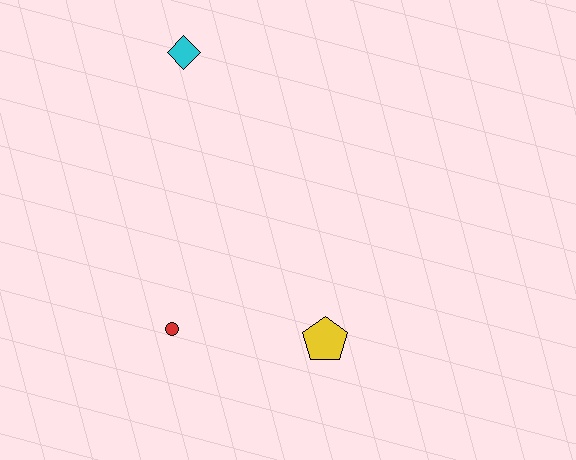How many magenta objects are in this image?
There are no magenta objects.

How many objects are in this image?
There are 3 objects.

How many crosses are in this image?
There are no crosses.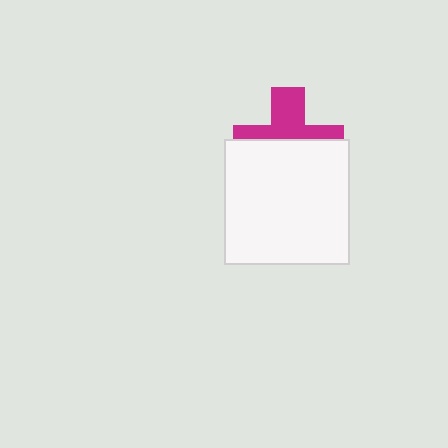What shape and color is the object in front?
The object in front is a white square.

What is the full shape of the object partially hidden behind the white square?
The partially hidden object is a magenta cross.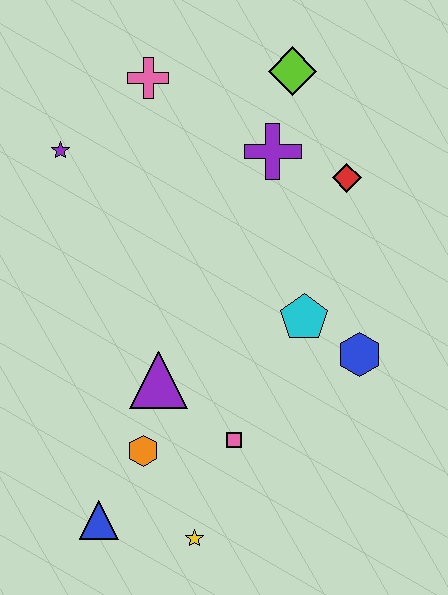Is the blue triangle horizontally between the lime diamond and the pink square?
No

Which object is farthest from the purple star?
The yellow star is farthest from the purple star.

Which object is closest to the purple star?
The pink cross is closest to the purple star.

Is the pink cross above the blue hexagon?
Yes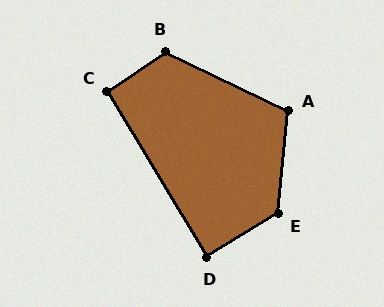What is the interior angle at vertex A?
Approximately 110 degrees (obtuse).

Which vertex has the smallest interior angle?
D, at approximately 90 degrees.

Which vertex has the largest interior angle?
E, at approximately 127 degrees.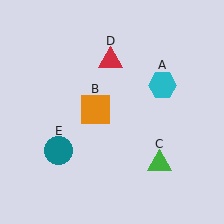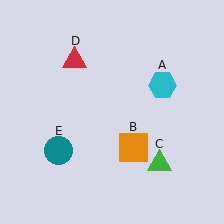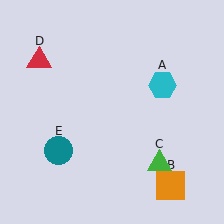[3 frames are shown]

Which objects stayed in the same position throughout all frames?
Cyan hexagon (object A) and green triangle (object C) and teal circle (object E) remained stationary.